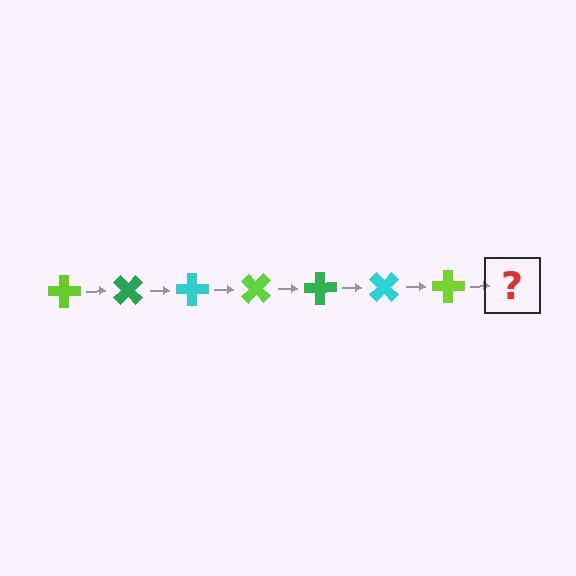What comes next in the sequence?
The next element should be a green cross, rotated 315 degrees from the start.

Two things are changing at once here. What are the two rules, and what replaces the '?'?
The two rules are that it rotates 45 degrees each step and the color cycles through lime, green, and cyan. The '?' should be a green cross, rotated 315 degrees from the start.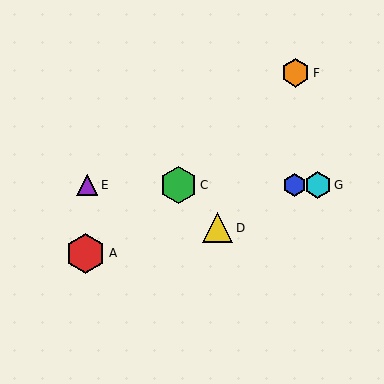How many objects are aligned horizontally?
4 objects (B, C, E, G) are aligned horizontally.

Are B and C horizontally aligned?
Yes, both are at y≈185.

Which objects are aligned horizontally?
Objects B, C, E, G are aligned horizontally.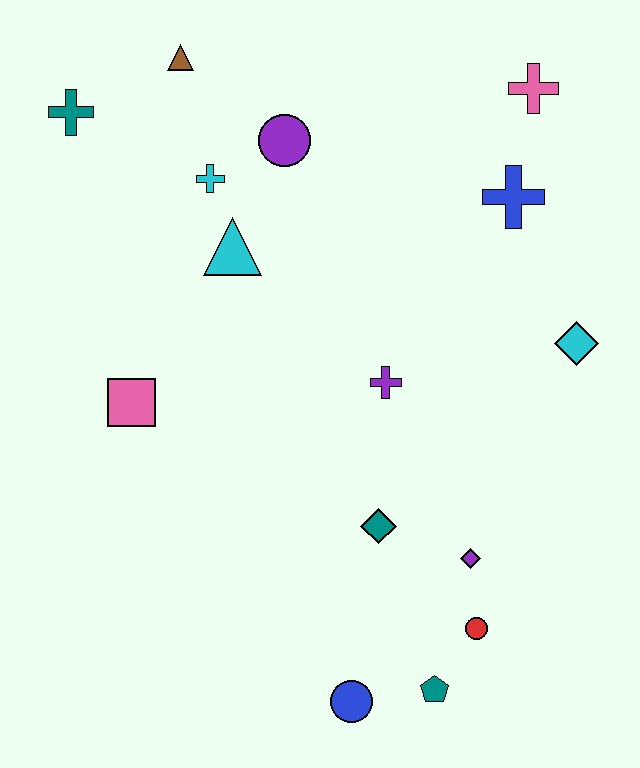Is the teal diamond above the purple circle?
No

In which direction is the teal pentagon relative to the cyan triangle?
The teal pentagon is below the cyan triangle.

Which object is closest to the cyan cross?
The cyan triangle is closest to the cyan cross.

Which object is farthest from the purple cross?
The teal cross is farthest from the purple cross.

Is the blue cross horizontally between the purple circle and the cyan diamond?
Yes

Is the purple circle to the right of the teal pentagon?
No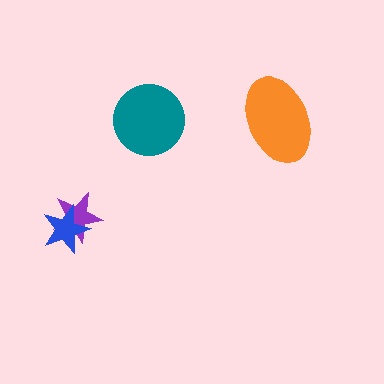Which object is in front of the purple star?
The blue star is in front of the purple star.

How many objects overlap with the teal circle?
0 objects overlap with the teal circle.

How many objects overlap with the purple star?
1 object overlaps with the purple star.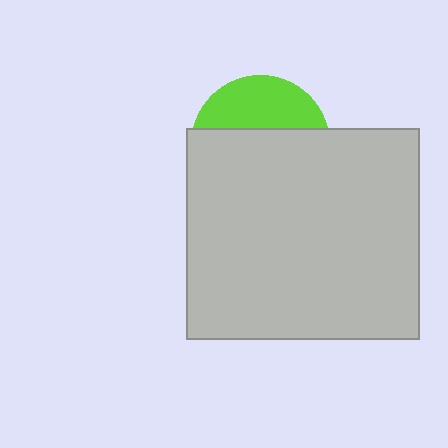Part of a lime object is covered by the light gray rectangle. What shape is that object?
It is a circle.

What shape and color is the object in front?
The object in front is a light gray rectangle.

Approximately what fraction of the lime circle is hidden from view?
Roughly 65% of the lime circle is hidden behind the light gray rectangle.